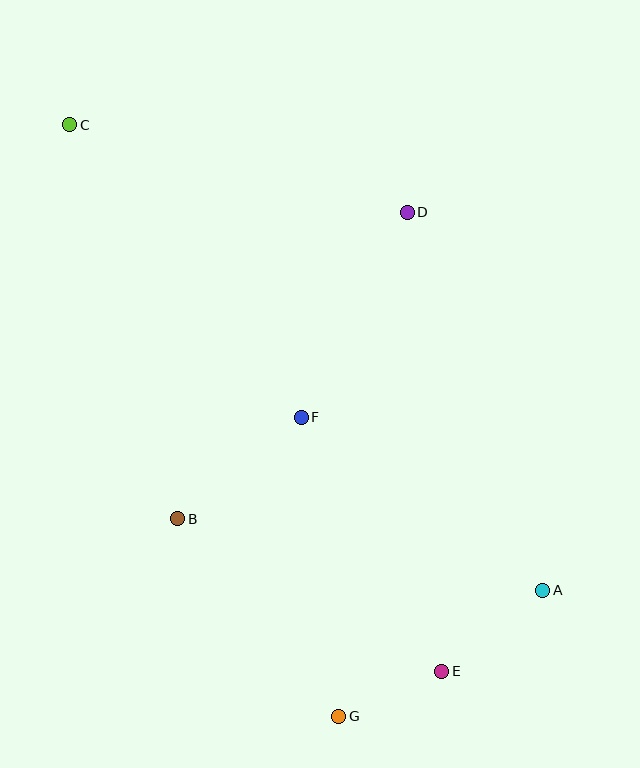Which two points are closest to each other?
Points E and G are closest to each other.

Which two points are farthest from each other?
Points A and C are farthest from each other.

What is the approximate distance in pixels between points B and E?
The distance between B and E is approximately 305 pixels.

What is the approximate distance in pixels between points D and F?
The distance between D and F is approximately 231 pixels.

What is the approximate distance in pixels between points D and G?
The distance between D and G is approximately 509 pixels.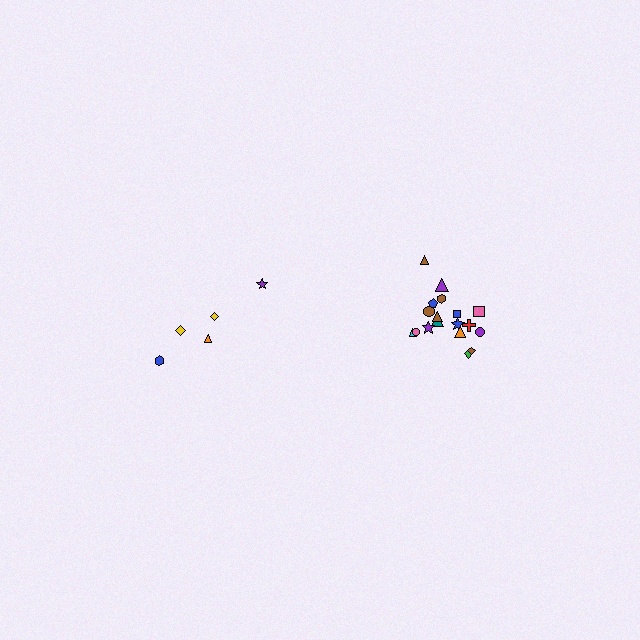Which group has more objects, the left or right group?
The right group.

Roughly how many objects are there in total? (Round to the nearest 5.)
Roughly 25 objects in total.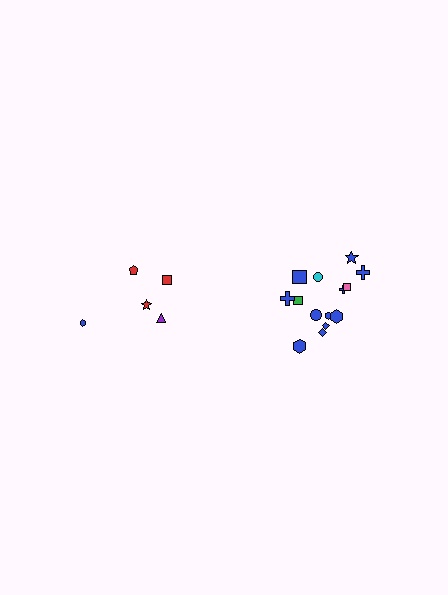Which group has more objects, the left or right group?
The right group.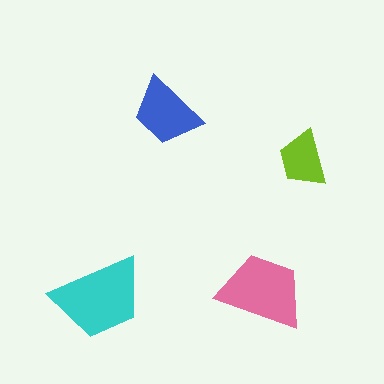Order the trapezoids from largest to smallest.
the cyan one, the pink one, the blue one, the lime one.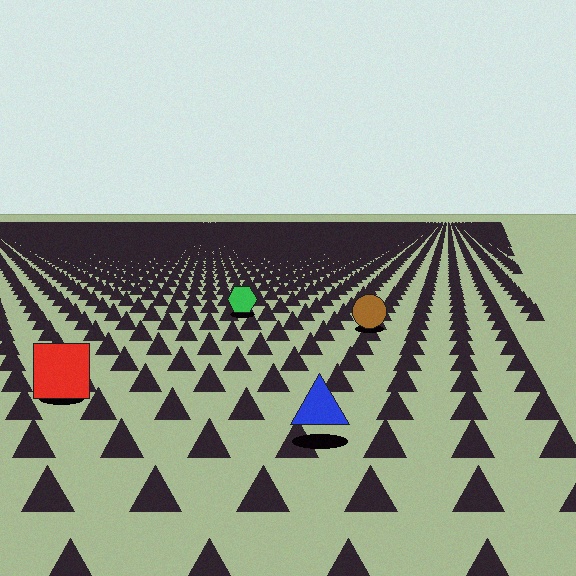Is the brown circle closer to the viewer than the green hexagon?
Yes. The brown circle is closer — you can tell from the texture gradient: the ground texture is coarser near it.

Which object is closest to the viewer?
The blue triangle is closest. The texture marks near it are larger and more spread out.